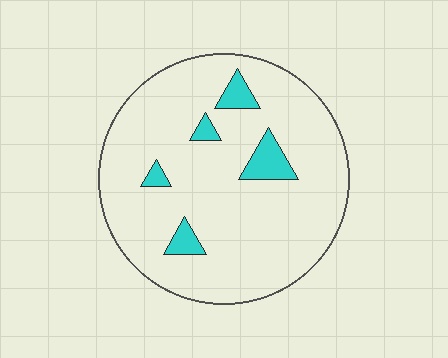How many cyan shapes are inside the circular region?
5.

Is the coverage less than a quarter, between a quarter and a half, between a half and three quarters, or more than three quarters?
Less than a quarter.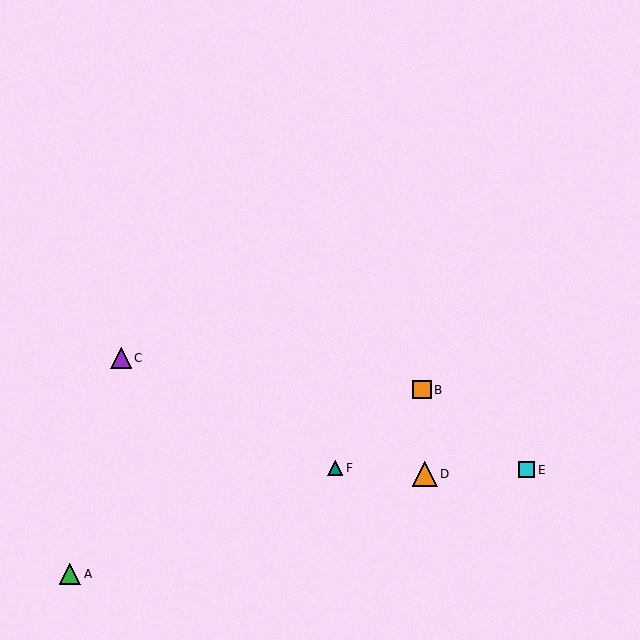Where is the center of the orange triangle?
The center of the orange triangle is at (425, 474).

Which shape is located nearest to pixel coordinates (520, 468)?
The cyan square (labeled E) at (527, 470) is nearest to that location.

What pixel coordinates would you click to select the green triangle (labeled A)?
Click at (70, 574) to select the green triangle A.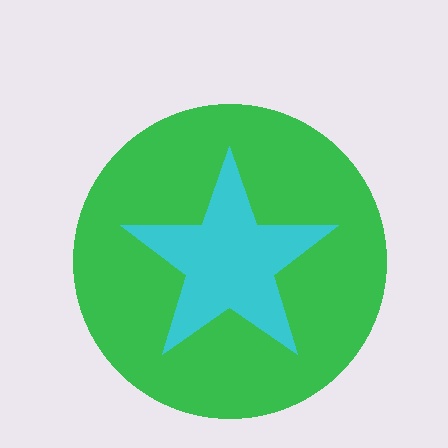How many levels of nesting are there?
2.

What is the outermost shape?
The green circle.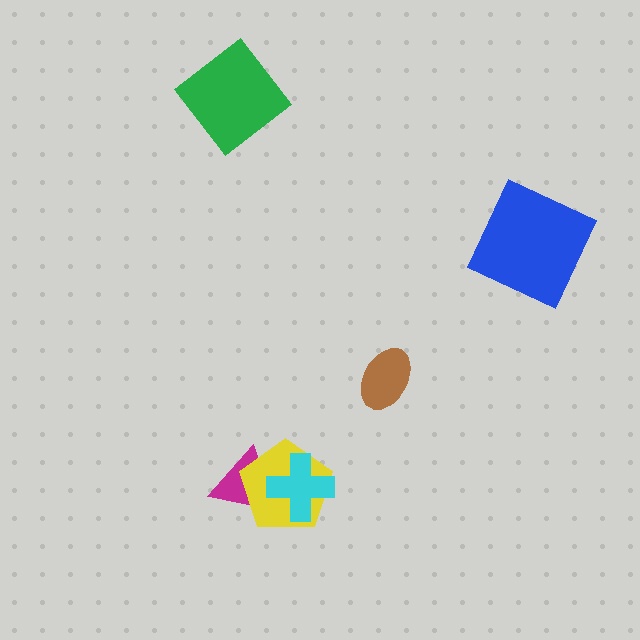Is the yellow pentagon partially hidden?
Yes, it is partially covered by another shape.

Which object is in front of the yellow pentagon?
The cyan cross is in front of the yellow pentagon.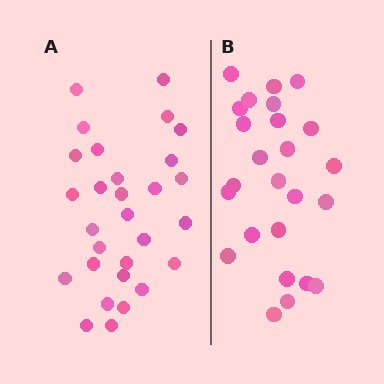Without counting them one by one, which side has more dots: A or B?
Region A (the left region) has more dots.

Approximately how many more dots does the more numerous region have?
Region A has about 4 more dots than region B.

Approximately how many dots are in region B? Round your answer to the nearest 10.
About 20 dots. (The exact count is 25, which rounds to 20.)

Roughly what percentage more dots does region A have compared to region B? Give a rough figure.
About 15% more.